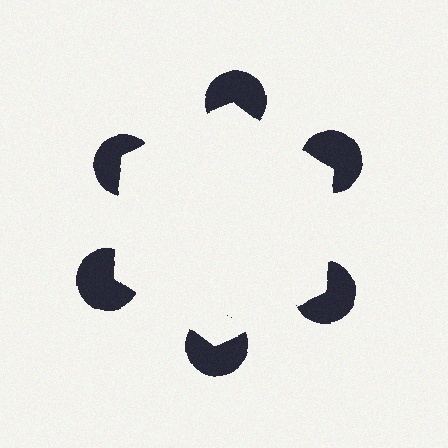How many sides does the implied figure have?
6 sides.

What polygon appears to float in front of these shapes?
An illusory hexagon — its edges are inferred from the aligned wedge cuts in the pac-man discs, not physically drawn.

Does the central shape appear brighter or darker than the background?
It typically appears slightly brighter than the background, even though no actual brightness change is drawn.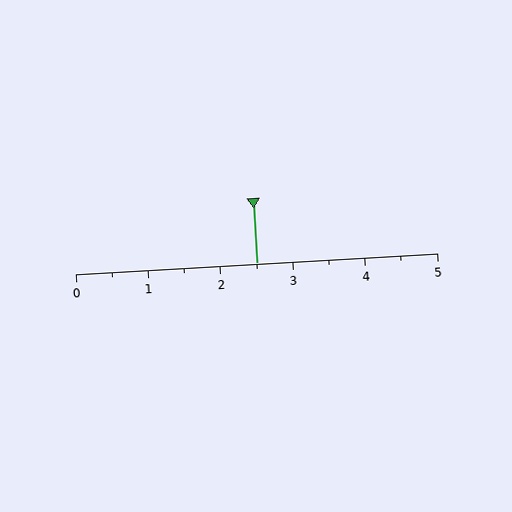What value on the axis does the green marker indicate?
The marker indicates approximately 2.5.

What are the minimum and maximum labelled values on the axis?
The axis runs from 0 to 5.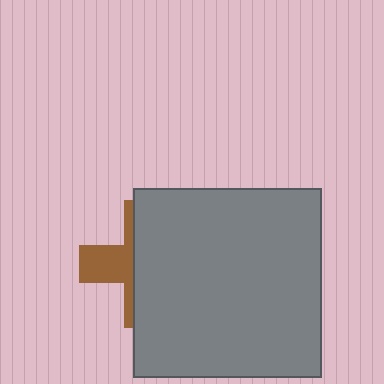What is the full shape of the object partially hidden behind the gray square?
The partially hidden object is a brown cross.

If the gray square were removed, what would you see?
You would see the complete brown cross.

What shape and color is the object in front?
The object in front is a gray square.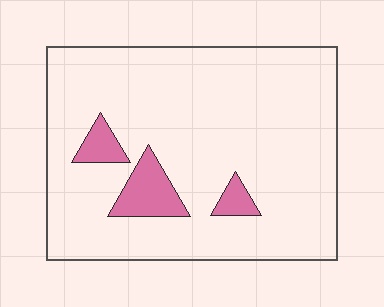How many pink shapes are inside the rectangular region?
3.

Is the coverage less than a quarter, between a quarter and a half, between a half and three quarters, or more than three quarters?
Less than a quarter.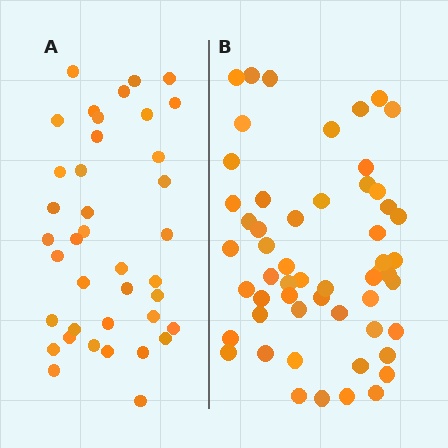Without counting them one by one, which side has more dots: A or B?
Region B (the right region) has more dots.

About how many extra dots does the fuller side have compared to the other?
Region B has approximately 15 more dots than region A.